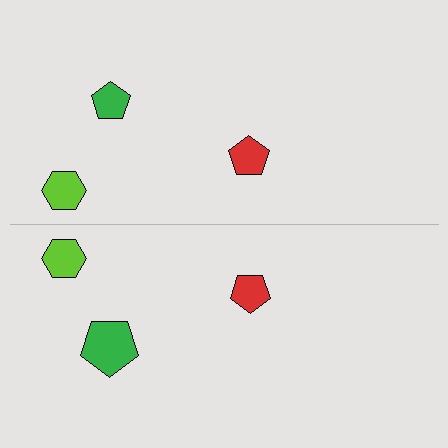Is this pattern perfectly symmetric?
No, the pattern is not perfectly symmetric. The green pentagon on the bottom side has a different size than its mirror counterpart.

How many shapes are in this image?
There are 6 shapes in this image.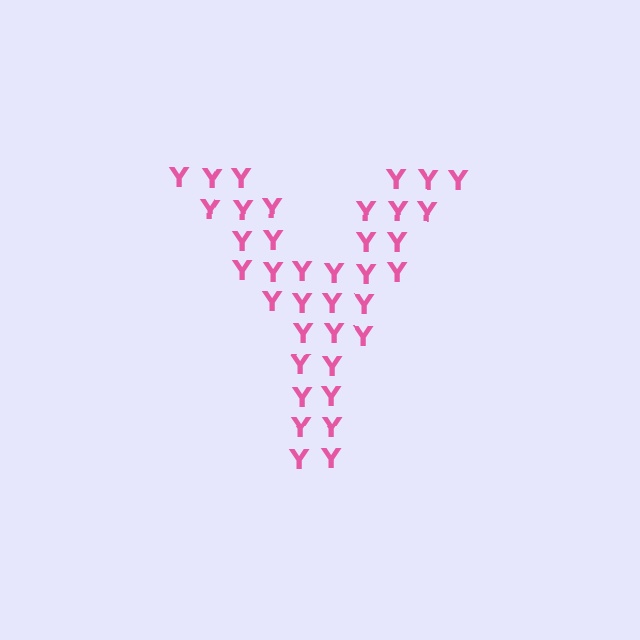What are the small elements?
The small elements are letter Y's.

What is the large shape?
The large shape is the letter Y.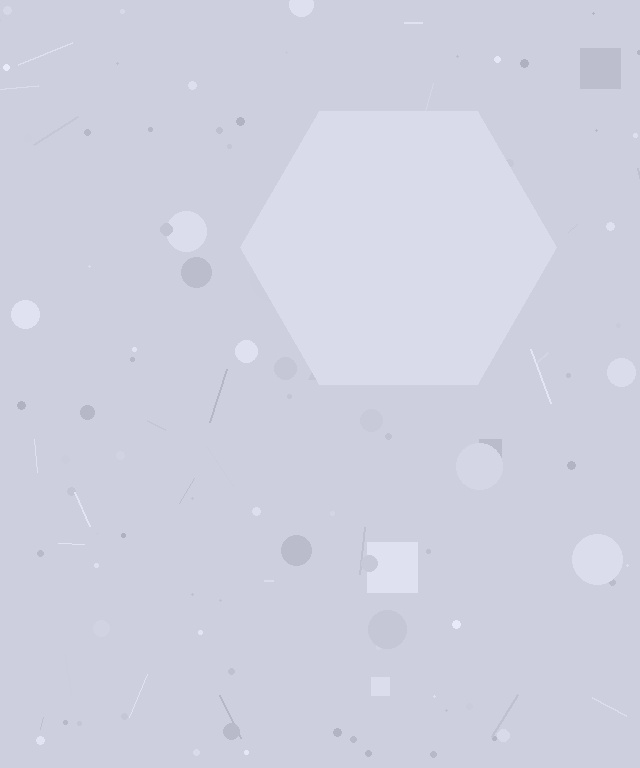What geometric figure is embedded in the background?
A hexagon is embedded in the background.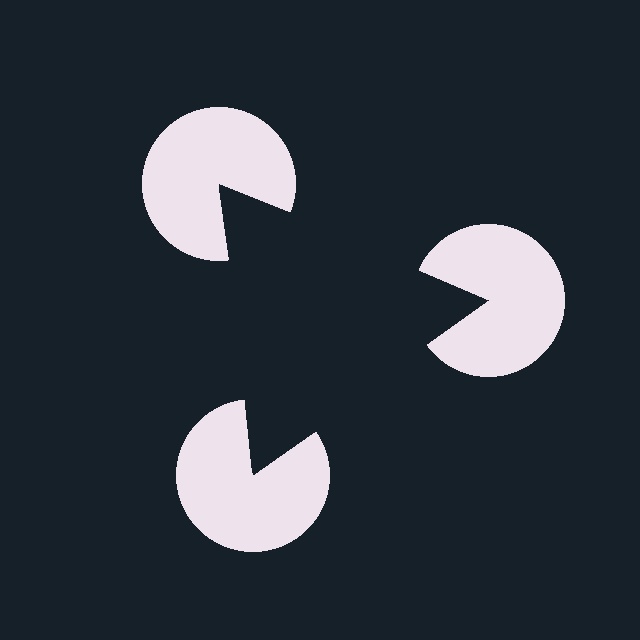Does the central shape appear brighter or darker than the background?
It typically appears slightly darker than the background, even though no actual brightness change is drawn.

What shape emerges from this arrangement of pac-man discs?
An illusory triangle — its edges are inferred from the aligned wedge cuts in the pac-man discs, not physically drawn.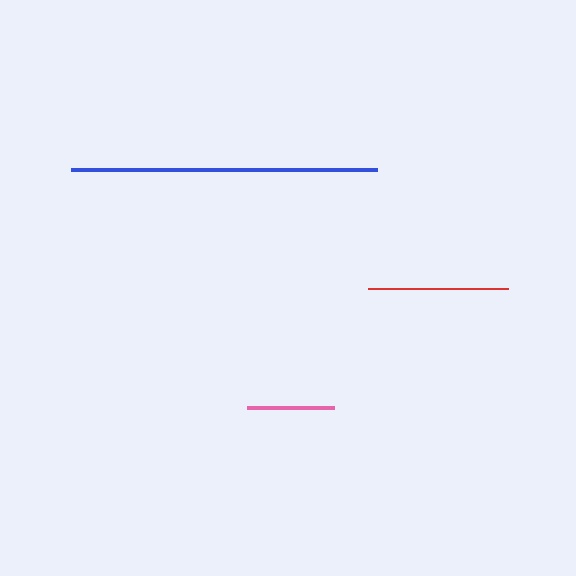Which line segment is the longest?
The blue line is the longest at approximately 306 pixels.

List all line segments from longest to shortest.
From longest to shortest: blue, red, pink.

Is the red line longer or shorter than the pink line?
The red line is longer than the pink line.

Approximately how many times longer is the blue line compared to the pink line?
The blue line is approximately 3.5 times the length of the pink line.